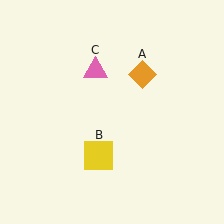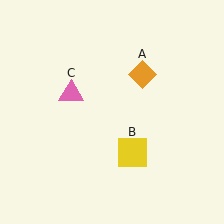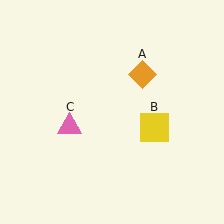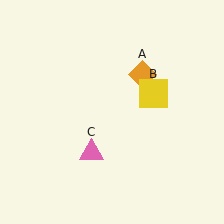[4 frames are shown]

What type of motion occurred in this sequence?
The yellow square (object B), pink triangle (object C) rotated counterclockwise around the center of the scene.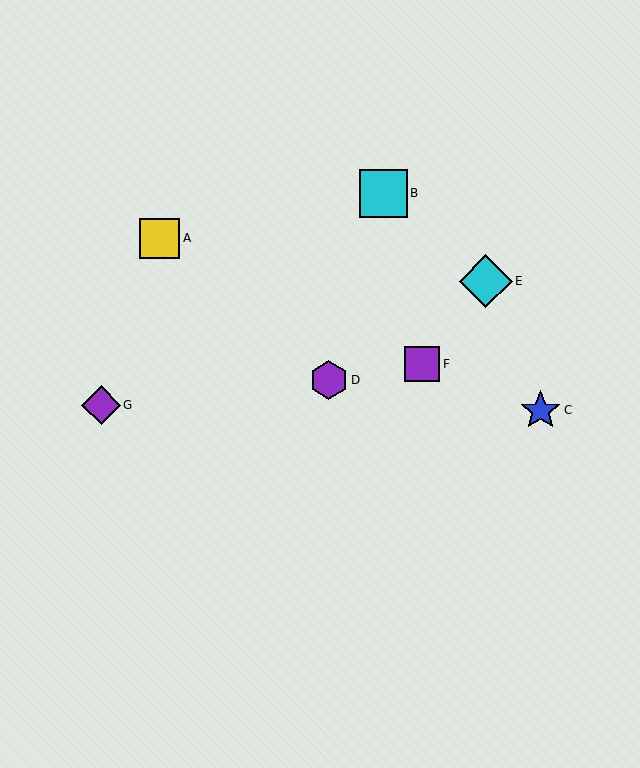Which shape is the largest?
The cyan diamond (labeled E) is the largest.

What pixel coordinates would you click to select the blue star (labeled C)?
Click at (540, 410) to select the blue star C.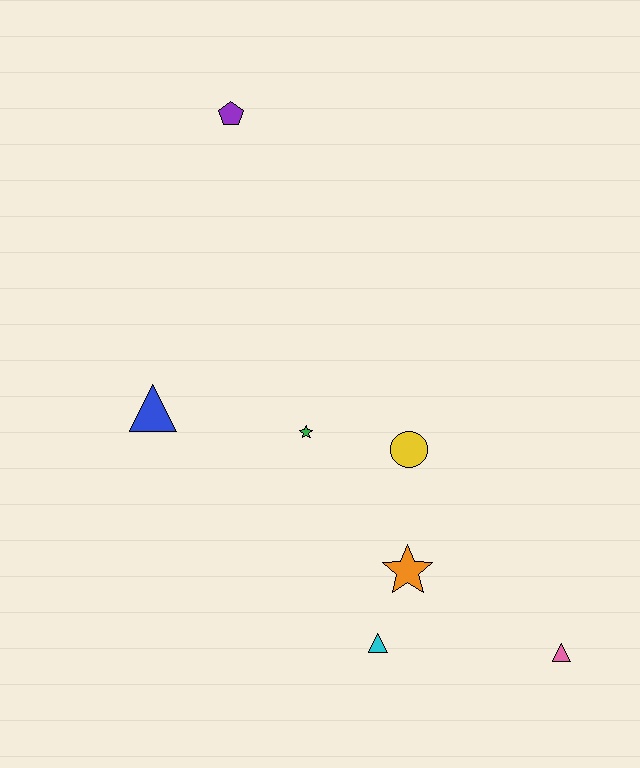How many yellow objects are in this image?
There is 1 yellow object.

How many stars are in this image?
There are 2 stars.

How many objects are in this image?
There are 7 objects.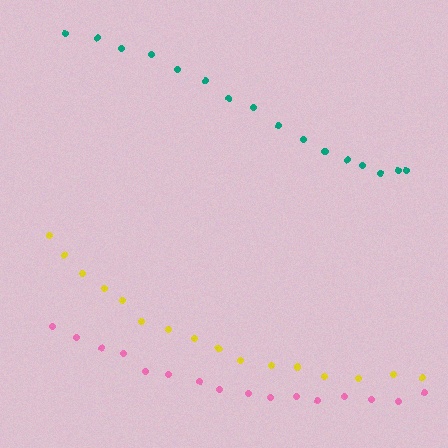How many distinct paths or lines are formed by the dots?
There are 3 distinct paths.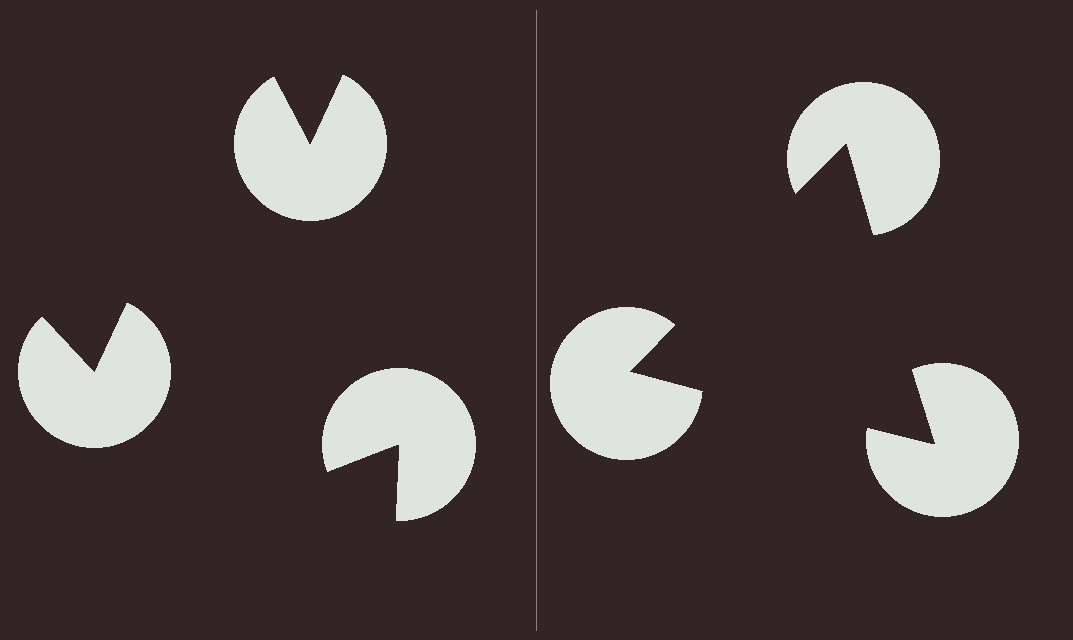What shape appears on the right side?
An illusory triangle.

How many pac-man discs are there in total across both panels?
6 — 3 on each side.